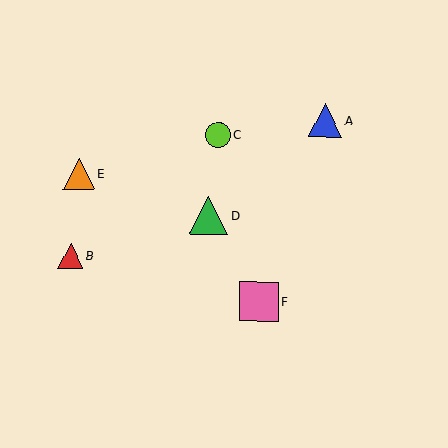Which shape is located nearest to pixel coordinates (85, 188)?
The orange triangle (labeled E) at (79, 174) is nearest to that location.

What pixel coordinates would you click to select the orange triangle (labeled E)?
Click at (79, 174) to select the orange triangle E.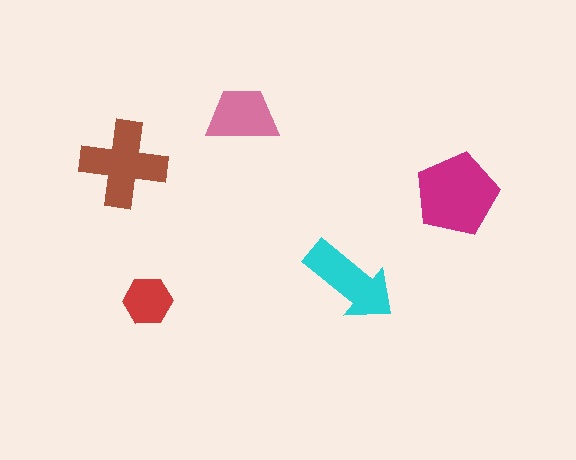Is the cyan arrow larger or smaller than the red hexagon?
Larger.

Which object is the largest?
The magenta pentagon.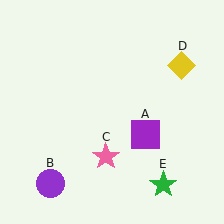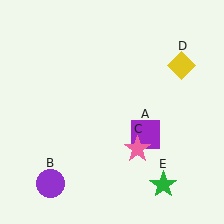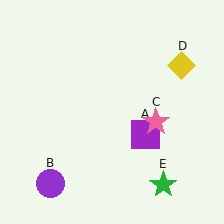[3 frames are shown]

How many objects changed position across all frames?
1 object changed position: pink star (object C).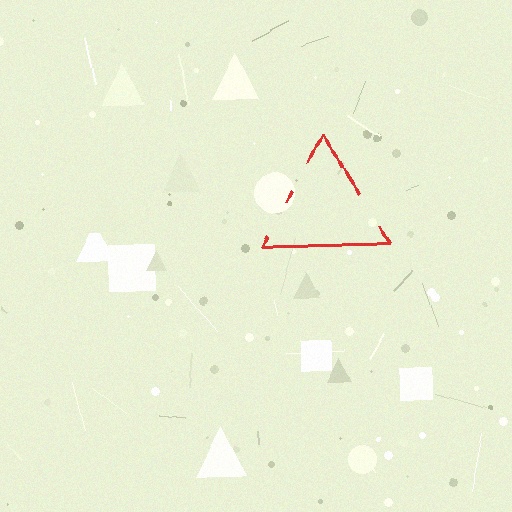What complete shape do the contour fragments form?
The contour fragments form a triangle.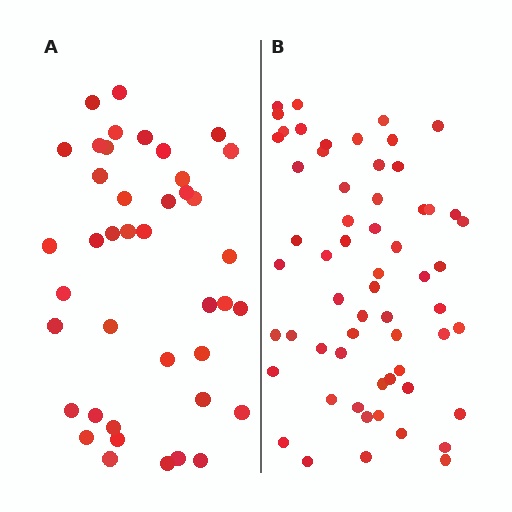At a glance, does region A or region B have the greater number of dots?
Region B (the right region) has more dots.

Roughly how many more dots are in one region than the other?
Region B has approximately 20 more dots than region A.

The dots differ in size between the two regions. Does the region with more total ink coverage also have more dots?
No. Region A has more total ink coverage because its dots are larger, but region B actually contains more individual dots. Total area can be misleading — the number of items is what matters here.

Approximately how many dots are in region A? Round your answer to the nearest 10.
About 40 dots. (The exact count is 41, which rounds to 40.)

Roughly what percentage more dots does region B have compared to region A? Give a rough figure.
About 45% more.